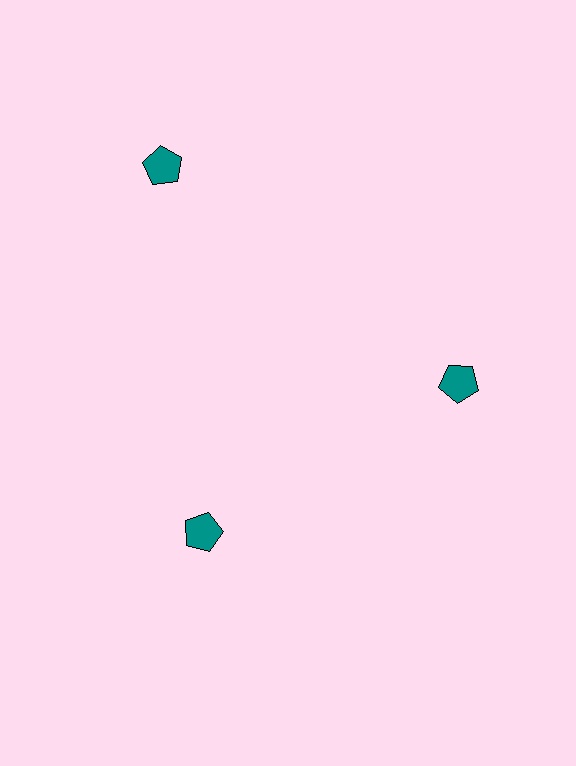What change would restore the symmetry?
The symmetry would be restored by moving it inward, back onto the ring so that all 3 pentagons sit at equal angles and equal distance from the center.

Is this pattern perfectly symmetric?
No. The 3 teal pentagons are arranged in a ring, but one element near the 11 o'clock position is pushed outward from the center, breaking the 3-fold rotational symmetry.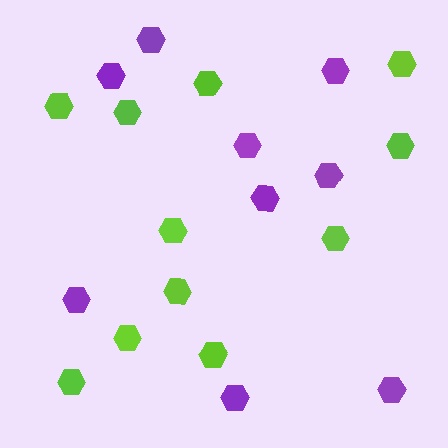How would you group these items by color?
There are 2 groups: one group of lime hexagons (11) and one group of purple hexagons (9).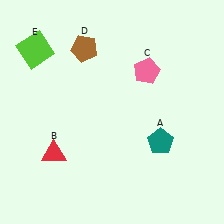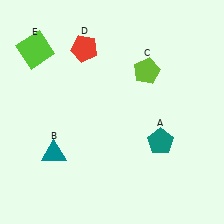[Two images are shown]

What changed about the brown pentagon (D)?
In Image 1, D is brown. In Image 2, it changed to red.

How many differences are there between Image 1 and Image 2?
There are 3 differences between the two images.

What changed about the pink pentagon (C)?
In Image 1, C is pink. In Image 2, it changed to lime.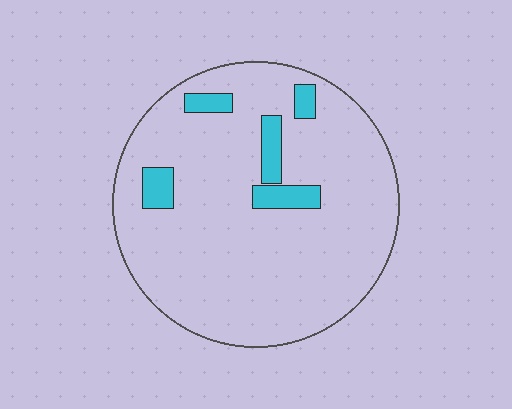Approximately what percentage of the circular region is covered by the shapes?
Approximately 10%.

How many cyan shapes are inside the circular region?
5.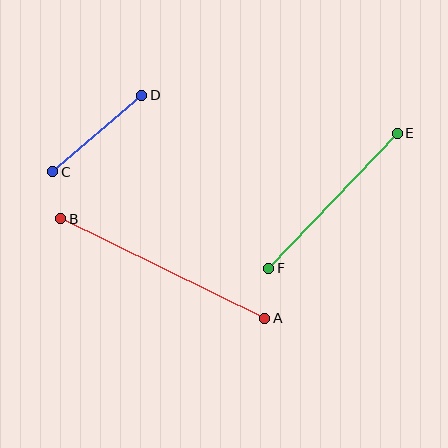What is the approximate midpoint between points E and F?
The midpoint is at approximately (333, 201) pixels.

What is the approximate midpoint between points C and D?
The midpoint is at approximately (97, 133) pixels.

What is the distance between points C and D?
The distance is approximately 117 pixels.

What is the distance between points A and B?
The distance is approximately 227 pixels.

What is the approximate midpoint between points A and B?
The midpoint is at approximately (163, 269) pixels.